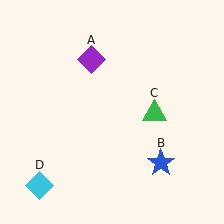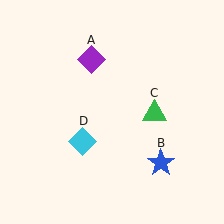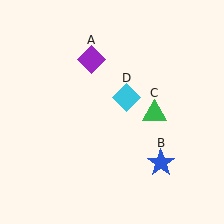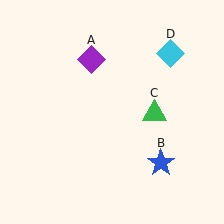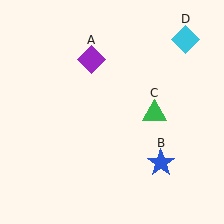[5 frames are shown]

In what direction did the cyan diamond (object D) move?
The cyan diamond (object D) moved up and to the right.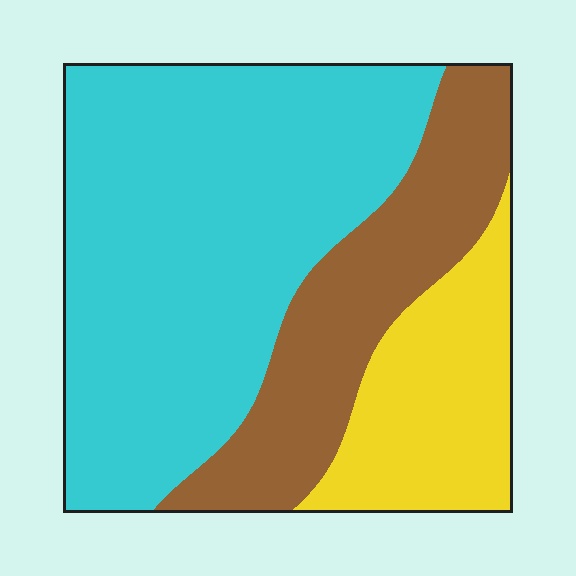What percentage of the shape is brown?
Brown covers about 25% of the shape.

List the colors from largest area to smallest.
From largest to smallest: cyan, brown, yellow.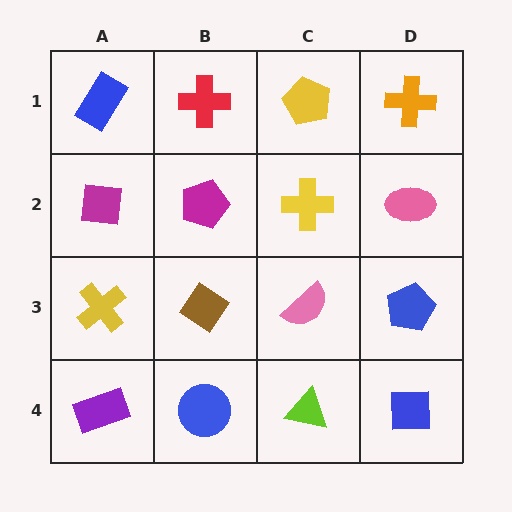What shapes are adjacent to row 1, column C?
A yellow cross (row 2, column C), a red cross (row 1, column B), an orange cross (row 1, column D).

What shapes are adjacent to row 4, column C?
A pink semicircle (row 3, column C), a blue circle (row 4, column B), a blue square (row 4, column D).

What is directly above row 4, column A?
A yellow cross.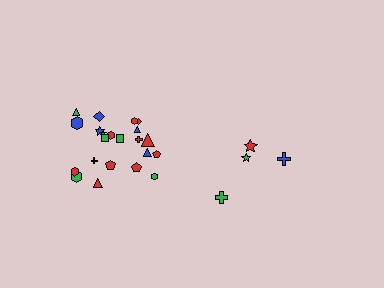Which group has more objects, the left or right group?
The left group.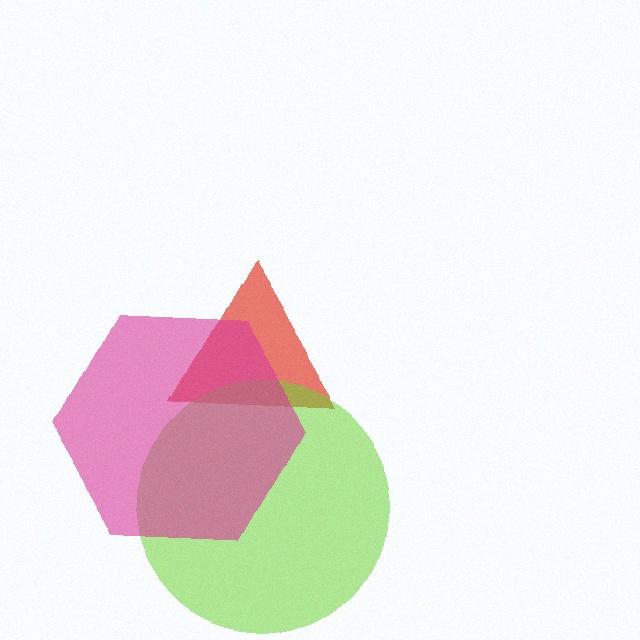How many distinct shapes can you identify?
There are 3 distinct shapes: a red triangle, a lime circle, a magenta hexagon.